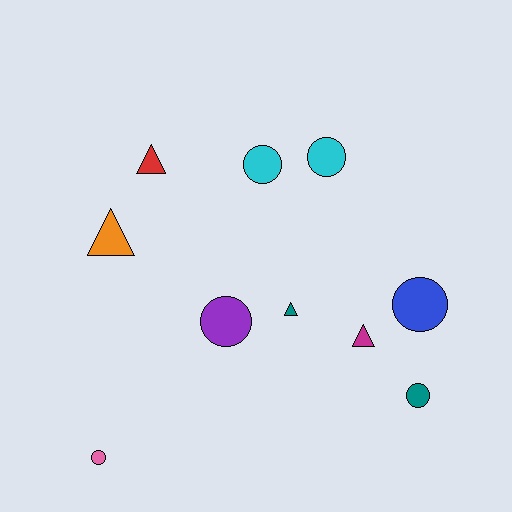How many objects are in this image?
There are 10 objects.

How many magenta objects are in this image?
There is 1 magenta object.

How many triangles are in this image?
There are 4 triangles.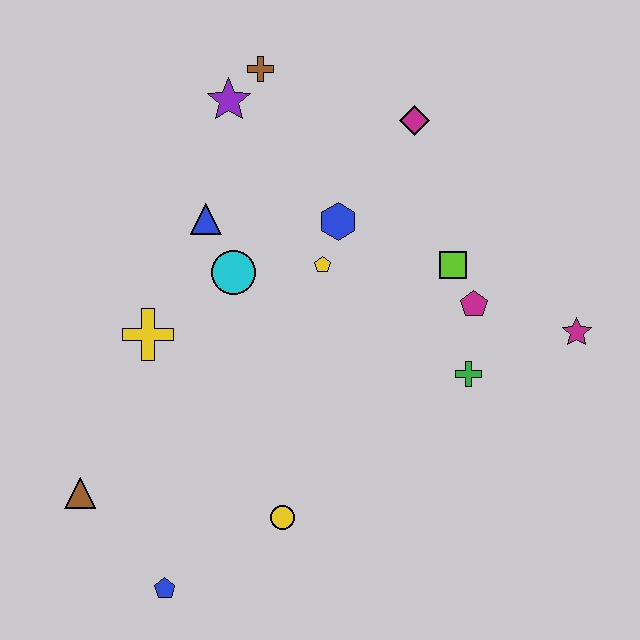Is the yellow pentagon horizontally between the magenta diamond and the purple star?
Yes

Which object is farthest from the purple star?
The blue pentagon is farthest from the purple star.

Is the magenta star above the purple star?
No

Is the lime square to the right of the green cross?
No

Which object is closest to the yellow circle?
The blue pentagon is closest to the yellow circle.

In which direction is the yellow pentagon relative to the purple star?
The yellow pentagon is below the purple star.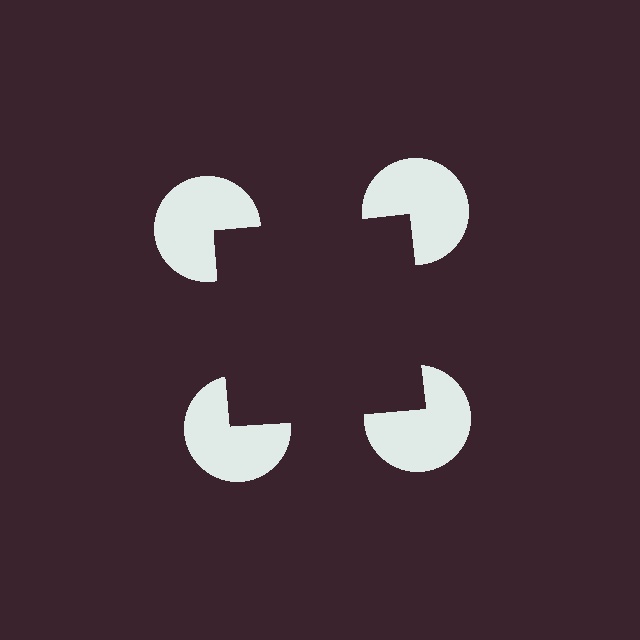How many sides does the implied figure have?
4 sides.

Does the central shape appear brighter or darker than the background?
It typically appears slightly darker than the background, even though no actual brightness change is drawn.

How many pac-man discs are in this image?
There are 4 — one at each vertex of the illusory square.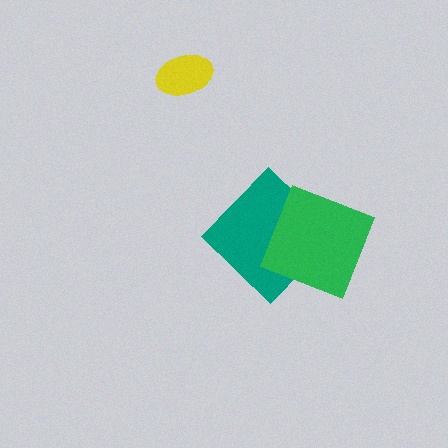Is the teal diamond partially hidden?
Yes, it is partially covered by another shape.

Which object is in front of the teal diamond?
The green square is in front of the teal diamond.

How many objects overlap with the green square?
1 object overlaps with the green square.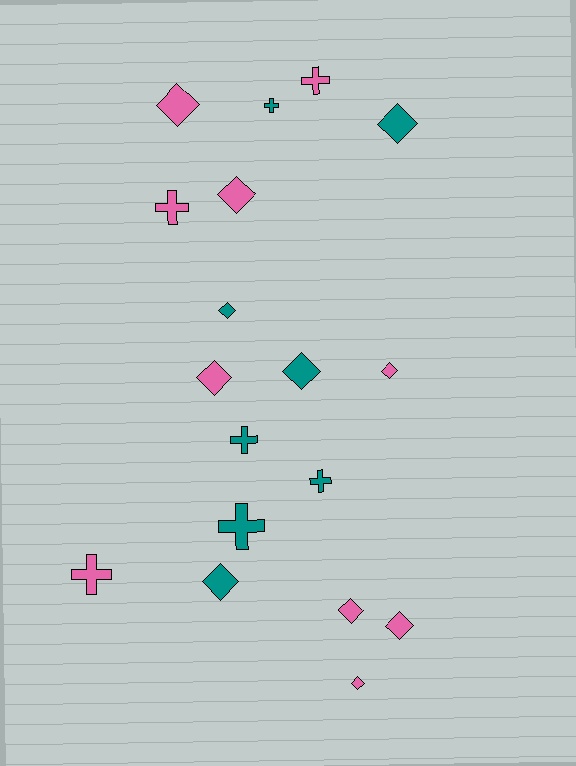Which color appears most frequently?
Pink, with 10 objects.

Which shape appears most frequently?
Diamond, with 11 objects.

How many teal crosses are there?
There are 4 teal crosses.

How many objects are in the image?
There are 18 objects.